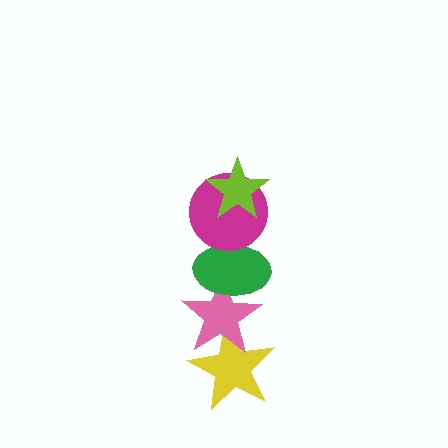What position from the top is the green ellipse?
The green ellipse is 3rd from the top.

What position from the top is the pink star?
The pink star is 4th from the top.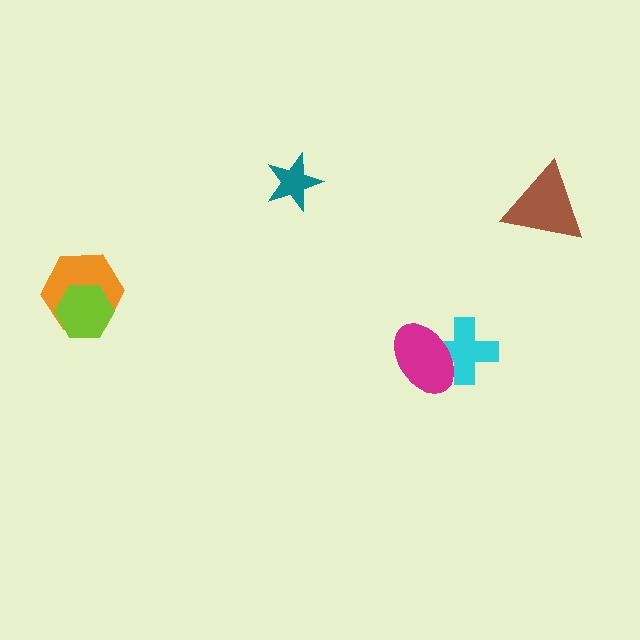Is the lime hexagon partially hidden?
No, no other shape covers it.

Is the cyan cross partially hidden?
Yes, it is partially covered by another shape.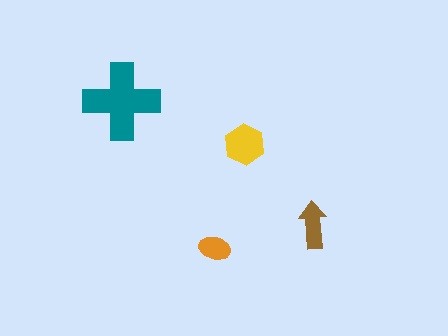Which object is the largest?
The teal cross.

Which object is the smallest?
The orange ellipse.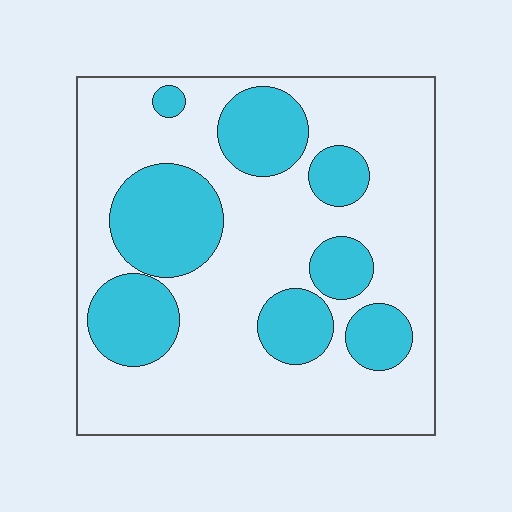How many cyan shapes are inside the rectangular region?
8.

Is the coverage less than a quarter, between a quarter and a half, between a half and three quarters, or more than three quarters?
Between a quarter and a half.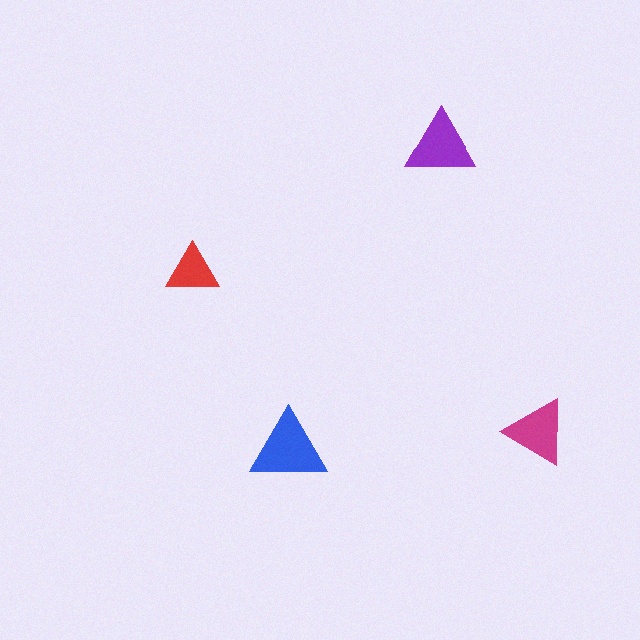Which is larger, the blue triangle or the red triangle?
The blue one.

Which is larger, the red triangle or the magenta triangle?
The magenta one.